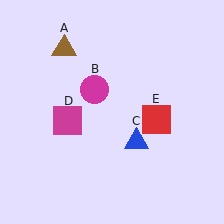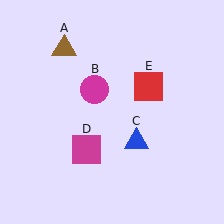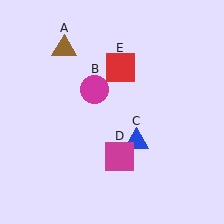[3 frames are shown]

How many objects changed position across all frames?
2 objects changed position: magenta square (object D), red square (object E).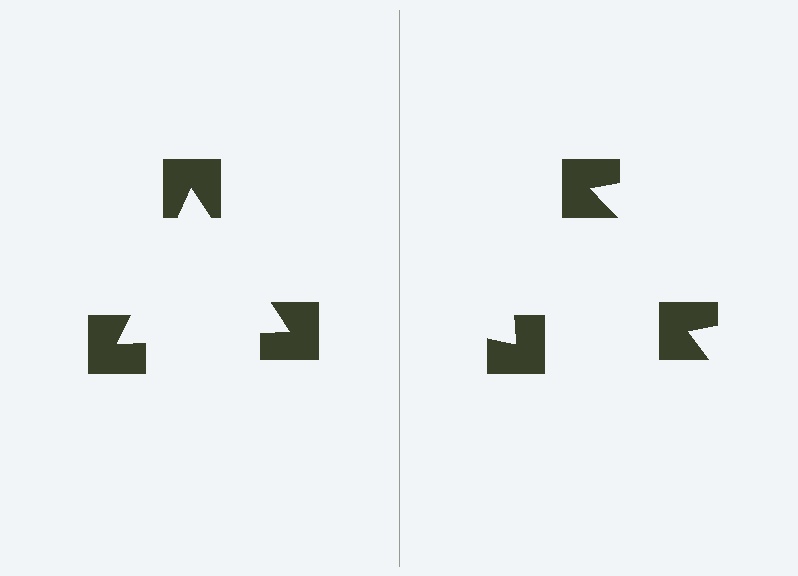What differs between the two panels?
The notched squares are positioned identically on both sides; only the wedge orientations differ. On the left they align to a triangle; on the right they are misaligned.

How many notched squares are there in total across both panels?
6 — 3 on each side.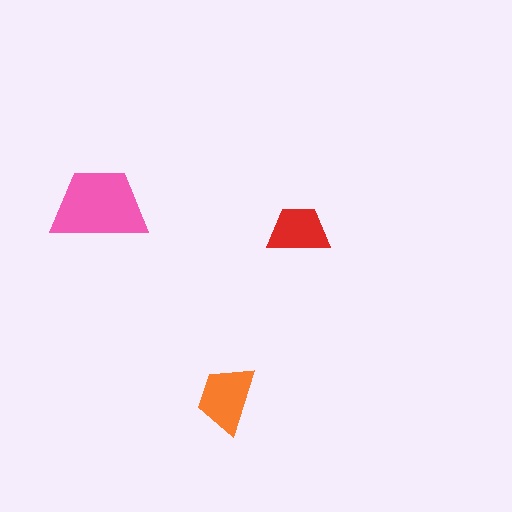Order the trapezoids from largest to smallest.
the pink one, the orange one, the red one.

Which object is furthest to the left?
The pink trapezoid is leftmost.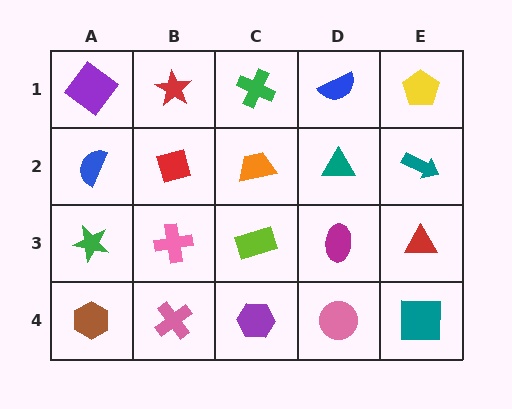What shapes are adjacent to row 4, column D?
A magenta ellipse (row 3, column D), a purple hexagon (row 4, column C), a teal square (row 4, column E).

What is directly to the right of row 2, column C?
A teal triangle.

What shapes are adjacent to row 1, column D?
A teal triangle (row 2, column D), a green cross (row 1, column C), a yellow pentagon (row 1, column E).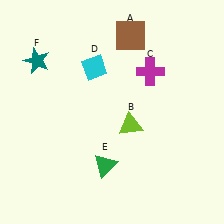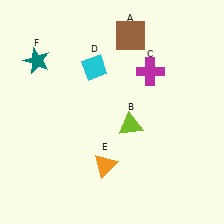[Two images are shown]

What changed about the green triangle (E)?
In Image 1, E is green. In Image 2, it changed to orange.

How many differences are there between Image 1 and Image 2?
There is 1 difference between the two images.